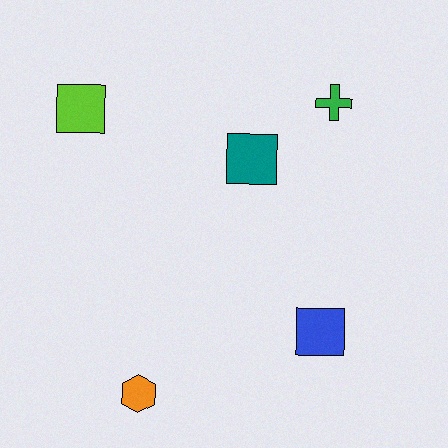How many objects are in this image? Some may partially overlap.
There are 5 objects.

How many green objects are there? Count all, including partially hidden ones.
There is 1 green object.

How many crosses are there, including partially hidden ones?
There is 1 cross.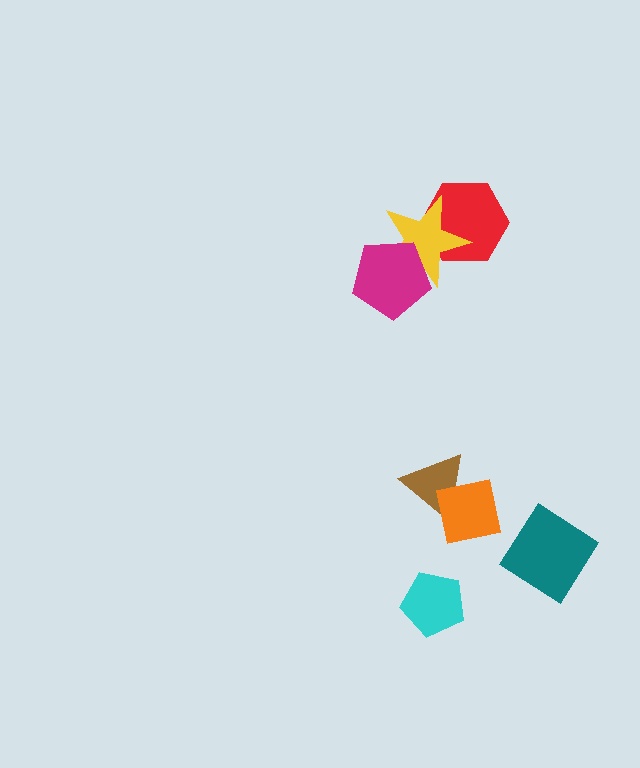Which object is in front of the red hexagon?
The yellow star is in front of the red hexagon.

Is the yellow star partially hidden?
Yes, it is partially covered by another shape.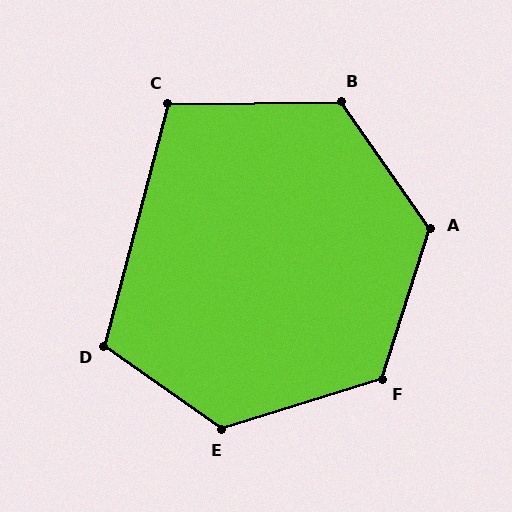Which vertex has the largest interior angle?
E, at approximately 128 degrees.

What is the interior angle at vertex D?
Approximately 111 degrees (obtuse).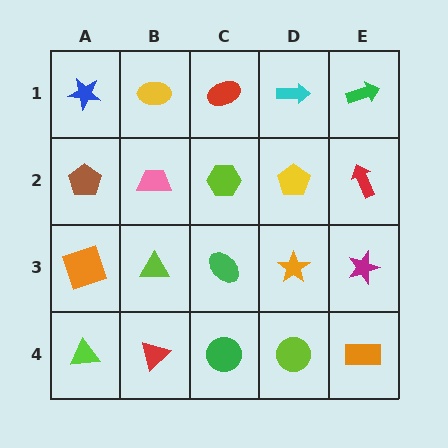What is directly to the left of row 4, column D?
A green circle.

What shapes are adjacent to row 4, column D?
An orange star (row 3, column D), a green circle (row 4, column C), an orange rectangle (row 4, column E).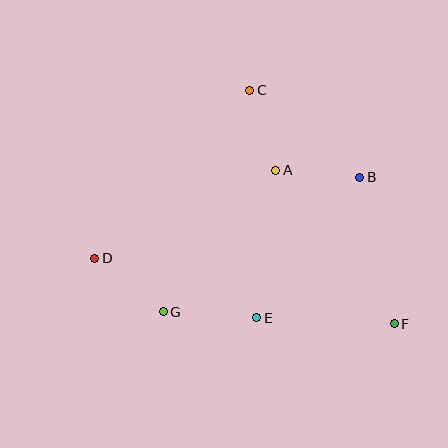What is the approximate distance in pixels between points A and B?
The distance between A and B is approximately 84 pixels.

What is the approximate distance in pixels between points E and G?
The distance between E and G is approximately 94 pixels.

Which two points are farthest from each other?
Points D and F are farthest from each other.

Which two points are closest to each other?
Points A and C are closest to each other.